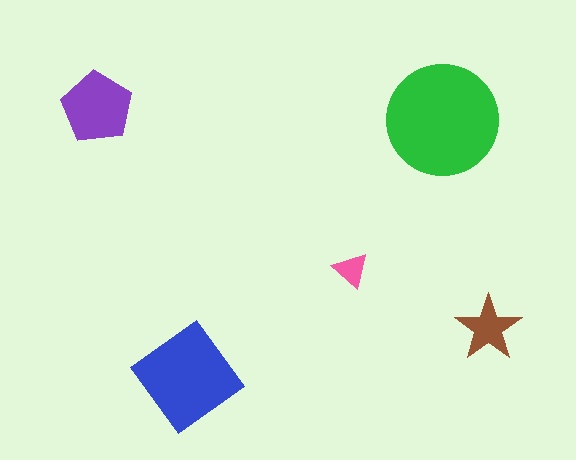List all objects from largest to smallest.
The green circle, the blue diamond, the purple pentagon, the brown star, the pink triangle.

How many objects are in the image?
There are 5 objects in the image.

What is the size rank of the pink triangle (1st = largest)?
5th.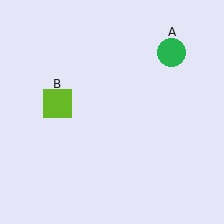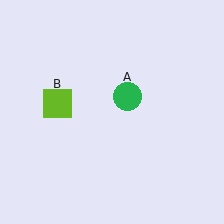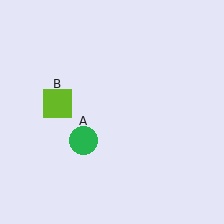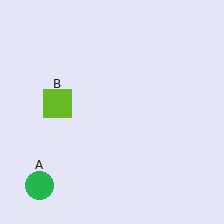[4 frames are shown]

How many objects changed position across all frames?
1 object changed position: green circle (object A).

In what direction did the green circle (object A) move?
The green circle (object A) moved down and to the left.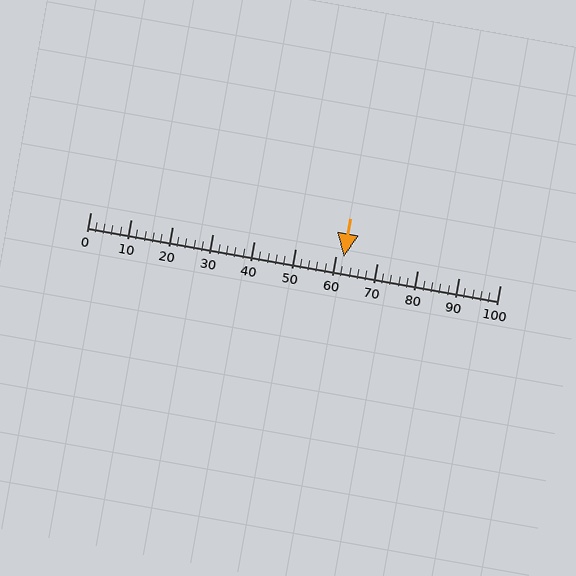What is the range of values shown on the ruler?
The ruler shows values from 0 to 100.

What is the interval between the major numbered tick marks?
The major tick marks are spaced 10 units apart.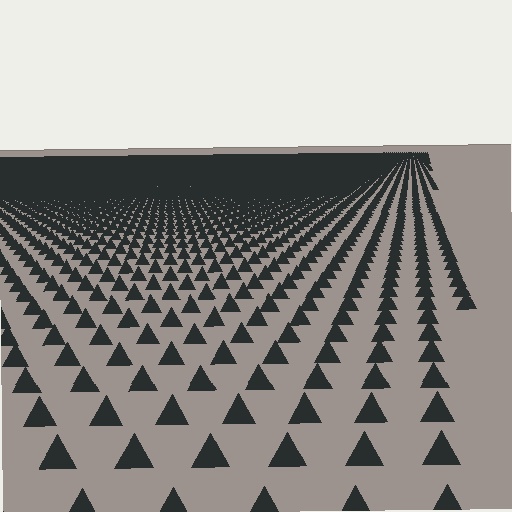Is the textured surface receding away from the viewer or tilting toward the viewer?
The surface is receding away from the viewer. Texture elements get smaller and denser toward the top.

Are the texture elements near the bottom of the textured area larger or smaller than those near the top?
Larger. Near the bottom, elements are closer to the viewer and appear at a bigger on-screen size.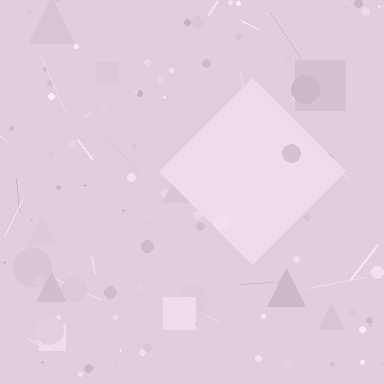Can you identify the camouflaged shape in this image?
The camouflaged shape is a diamond.